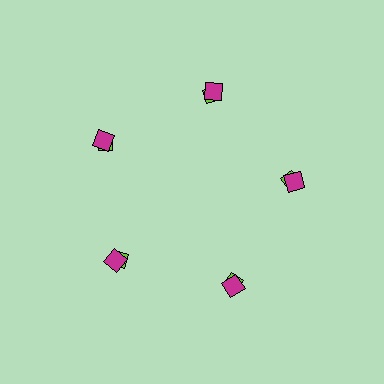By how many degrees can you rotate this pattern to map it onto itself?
The pattern maps onto itself every 72 degrees of rotation.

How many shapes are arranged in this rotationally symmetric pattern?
There are 10 shapes, arranged in 5 groups of 2.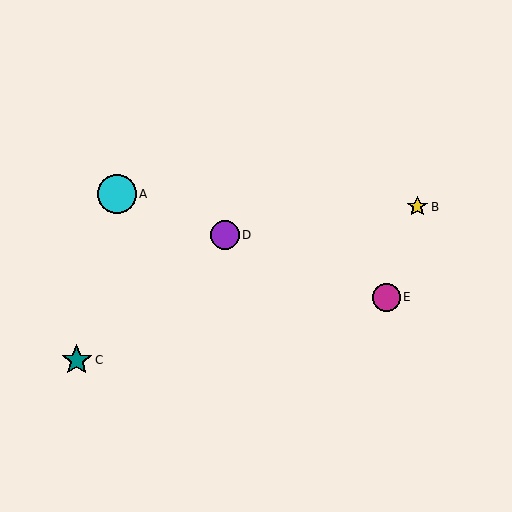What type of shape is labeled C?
Shape C is a teal star.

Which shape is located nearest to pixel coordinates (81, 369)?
The teal star (labeled C) at (77, 360) is nearest to that location.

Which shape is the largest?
The cyan circle (labeled A) is the largest.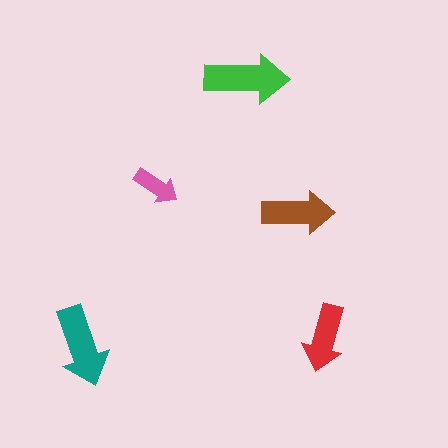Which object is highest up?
The green arrow is topmost.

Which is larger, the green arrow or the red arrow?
The green one.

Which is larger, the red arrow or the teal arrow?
The teal one.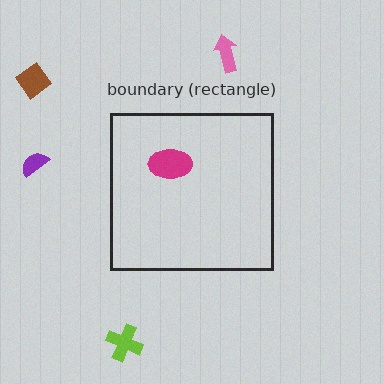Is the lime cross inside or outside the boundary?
Outside.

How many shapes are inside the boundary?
1 inside, 4 outside.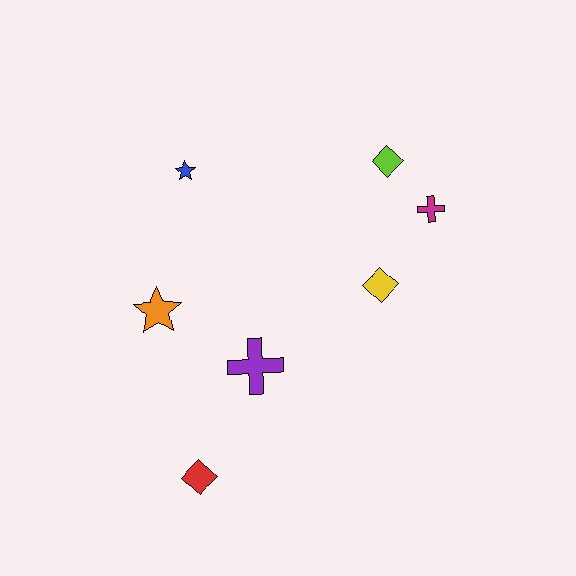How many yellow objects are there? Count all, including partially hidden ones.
There is 1 yellow object.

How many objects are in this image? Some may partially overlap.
There are 7 objects.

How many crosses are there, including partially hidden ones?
There are 2 crosses.